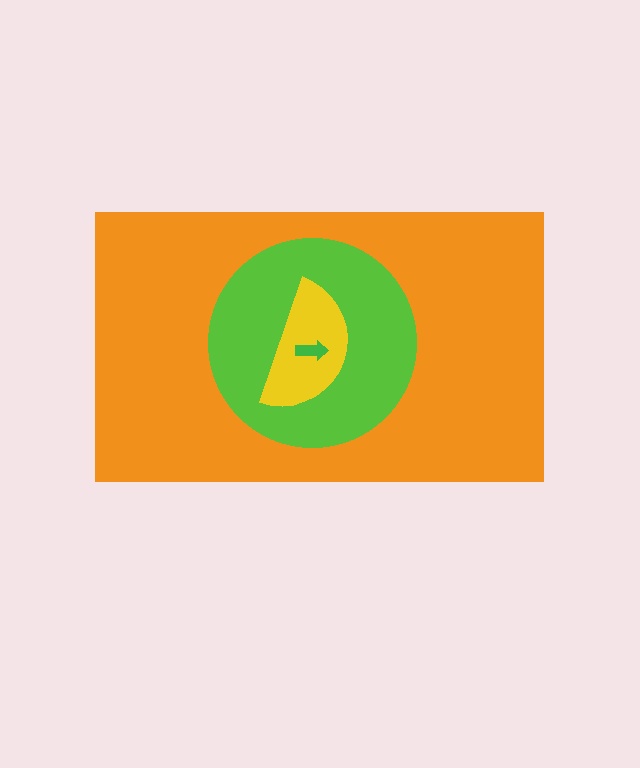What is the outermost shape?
The orange rectangle.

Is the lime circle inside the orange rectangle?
Yes.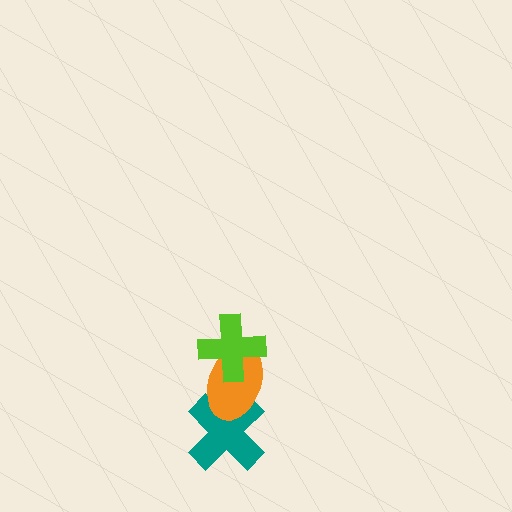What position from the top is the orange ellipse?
The orange ellipse is 2nd from the top.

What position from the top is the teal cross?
The teal cross is 3rd from the top.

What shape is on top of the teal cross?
The orange ellipse is on top of the teal cross.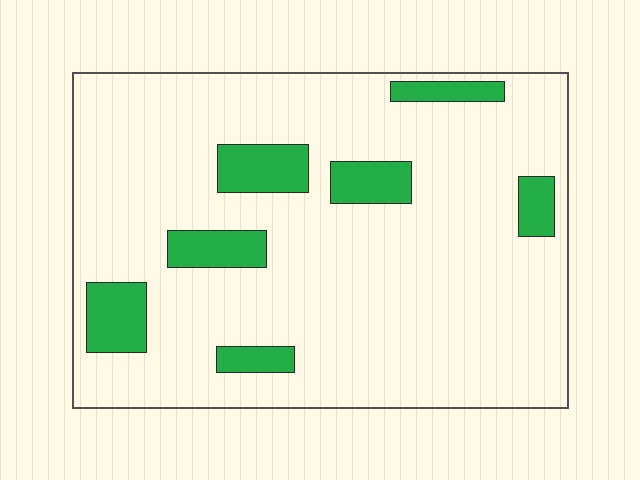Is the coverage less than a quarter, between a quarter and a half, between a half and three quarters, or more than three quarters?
Less than a quarter.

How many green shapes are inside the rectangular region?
7.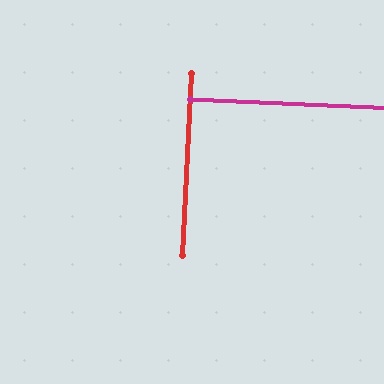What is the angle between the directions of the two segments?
Approximately 90 degrees.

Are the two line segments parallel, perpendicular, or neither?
Perpendicular — they meet at approximately 90°.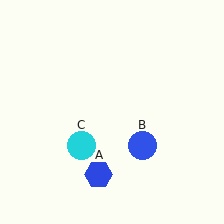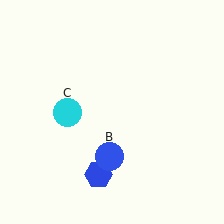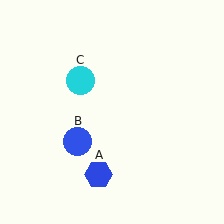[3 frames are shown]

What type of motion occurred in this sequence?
The blue circle (object B), cyan circle (object C) rotated clockwise around the center of the scene.